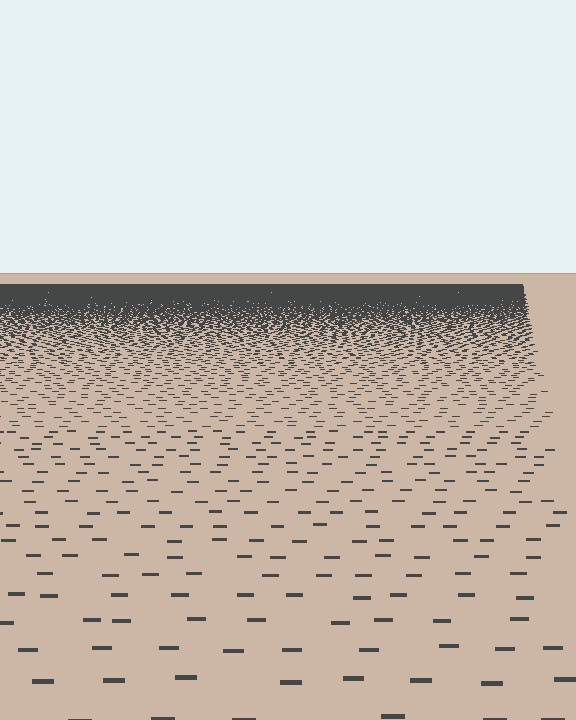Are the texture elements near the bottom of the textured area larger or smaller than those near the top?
Larger. Near the bottom, elements are closer to the viewer and appear at a bigger on-screen size.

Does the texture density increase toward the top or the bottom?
Density increases toward the top.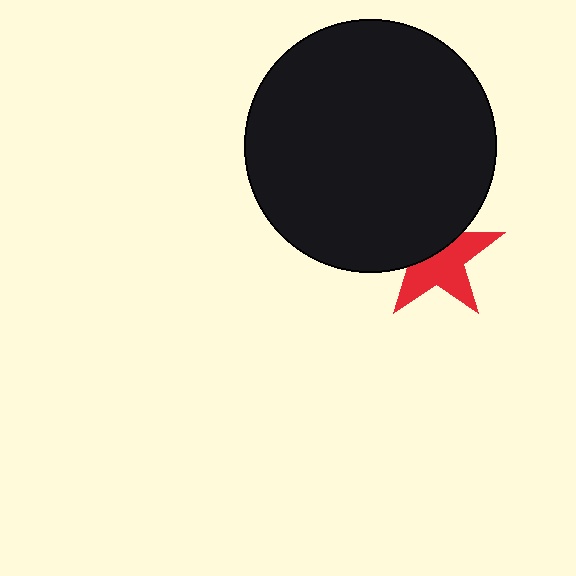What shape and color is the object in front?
The object in front is a black circle.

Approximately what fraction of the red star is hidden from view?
Roughly 43% of the red star is hidden behind the black circle.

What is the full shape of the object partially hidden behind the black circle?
The partially hidden object is a red star.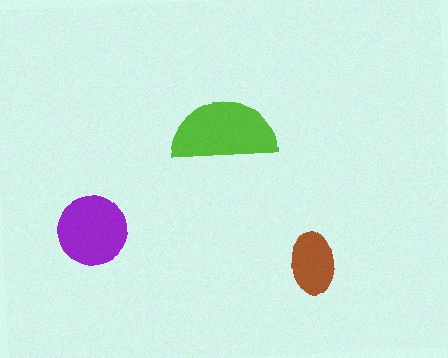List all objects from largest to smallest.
The lime semicircle, the purple circle, the brown ellipse.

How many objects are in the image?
There are 3 objects in the image.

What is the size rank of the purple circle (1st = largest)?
2nd.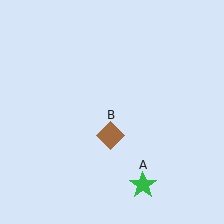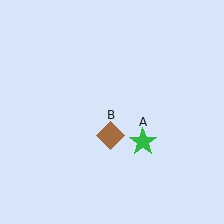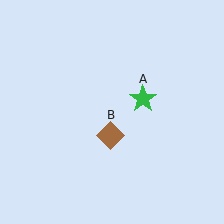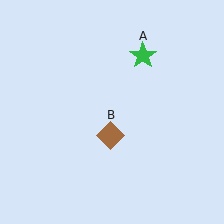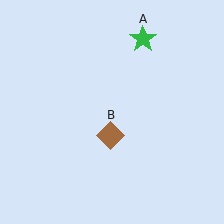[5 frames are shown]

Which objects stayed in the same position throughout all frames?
Brown diamond (object B) remained stationary.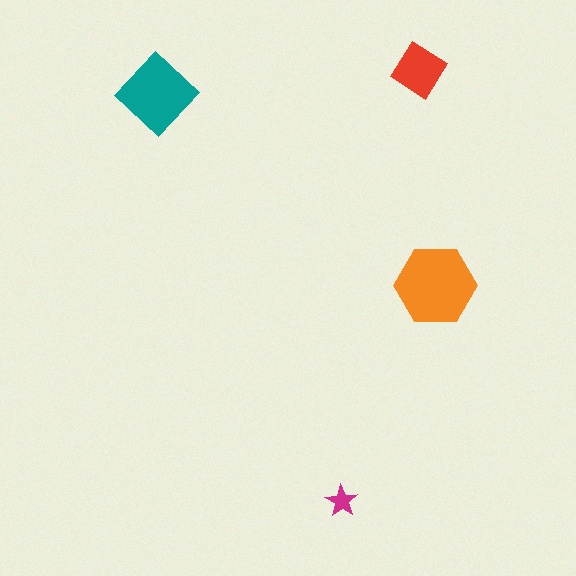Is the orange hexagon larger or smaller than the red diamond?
Larger.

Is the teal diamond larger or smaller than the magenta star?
Larger.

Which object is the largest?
The orange hexagon.